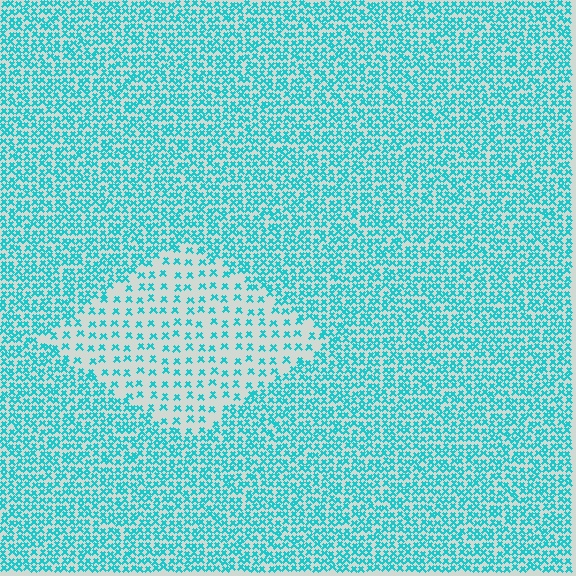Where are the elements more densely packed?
The elements are more densely packed outside the diamond boundary.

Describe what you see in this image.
The image contains small cyan elements arranged at two different densities. A diamond-shaped region is visible where the elements are less densely packed than the surrounding area.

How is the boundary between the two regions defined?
The boundary is defined by a change in element density (approximately 2.6x ratio). All elements are the same color, size, and shape.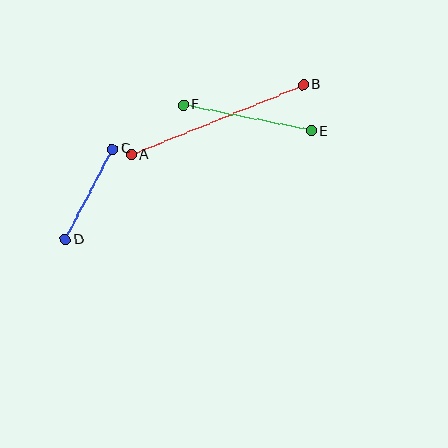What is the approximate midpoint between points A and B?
The midpoint is at approximately (217, 120) pixels.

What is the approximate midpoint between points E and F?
The midpoint is at approximately (247, 118) pixels.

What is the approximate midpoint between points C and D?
The midpoint is at approximately (89, 194) pixels.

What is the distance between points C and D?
The distance is approximately 102 pixels.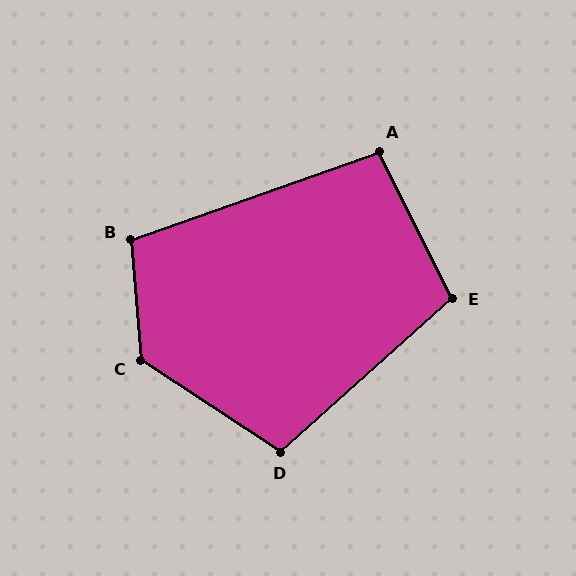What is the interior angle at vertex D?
Approximately 105 degrees (obtuse).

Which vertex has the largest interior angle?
C, at approximately 128 degrees.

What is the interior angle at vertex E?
Approximately 106 degrees (obtuse).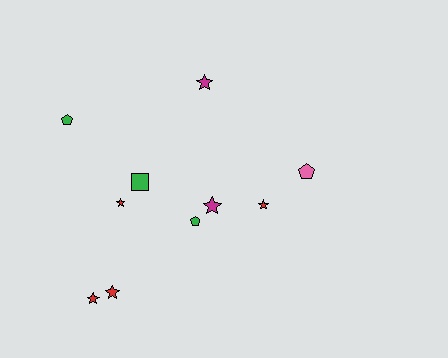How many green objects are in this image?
There are 3 green objects.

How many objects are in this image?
There are 10 objects.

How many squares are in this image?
There is 1 square.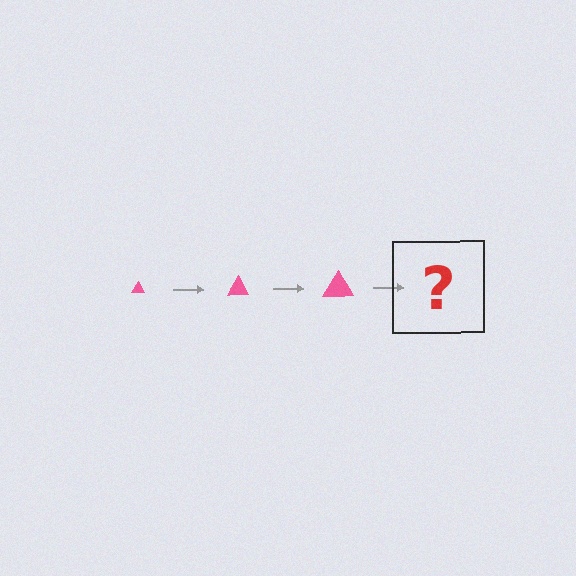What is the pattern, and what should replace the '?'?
The pattern is that the triangle gets progressively larger each step. The '?' should be a pink triangle, larger than the previous one.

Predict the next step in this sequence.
The next step is a pink triangle, larger than the previous one.